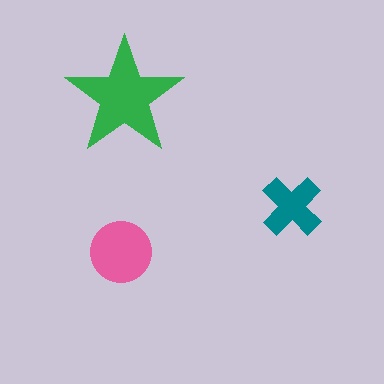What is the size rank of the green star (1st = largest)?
1st.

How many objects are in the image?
There are 3 objects in the image.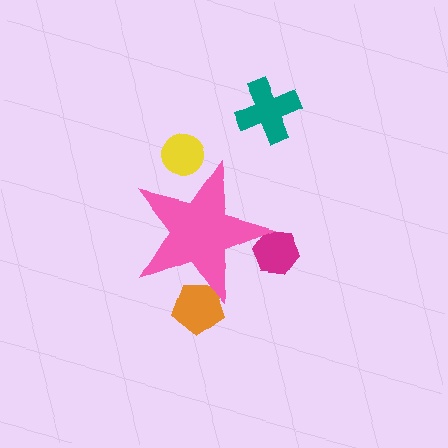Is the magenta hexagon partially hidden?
Yes, the magenta hexagon is partially hidden behind the pink star.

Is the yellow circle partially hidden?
Yes, the yellow circle is partially hidden behind the pink star.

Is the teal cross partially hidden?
No, the teal cross is fully visible.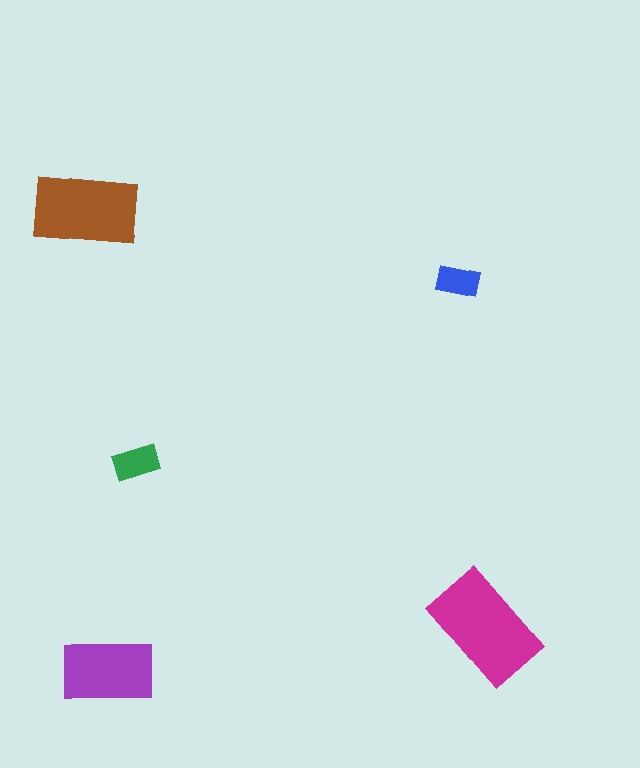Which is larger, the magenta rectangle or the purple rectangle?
The magenta one.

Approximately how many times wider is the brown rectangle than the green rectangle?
About 2.5 times wider.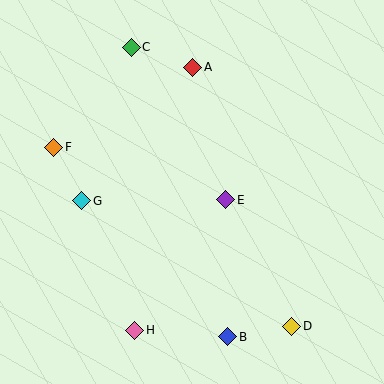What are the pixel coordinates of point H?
Point H is at (135, 330).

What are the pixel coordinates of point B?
Point B is at (228, 337).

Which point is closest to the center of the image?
Point E at (226, 200) is closest to the center.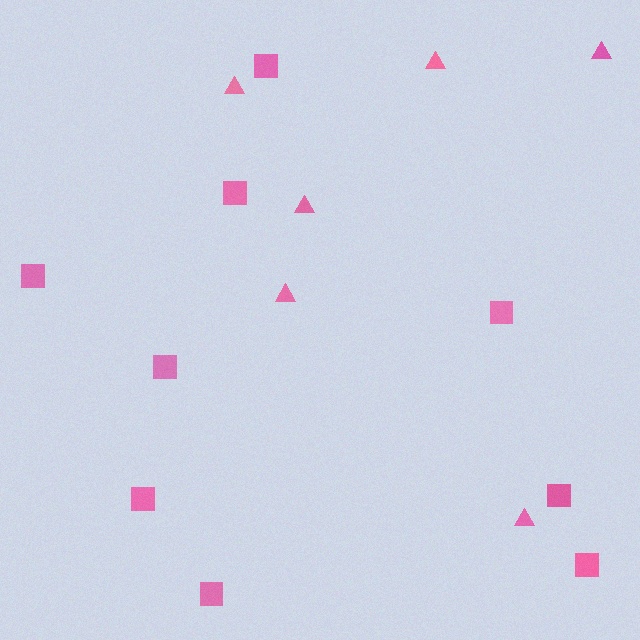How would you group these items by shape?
There are 2 groups: one group of triangles (6) and one group of squares (9).